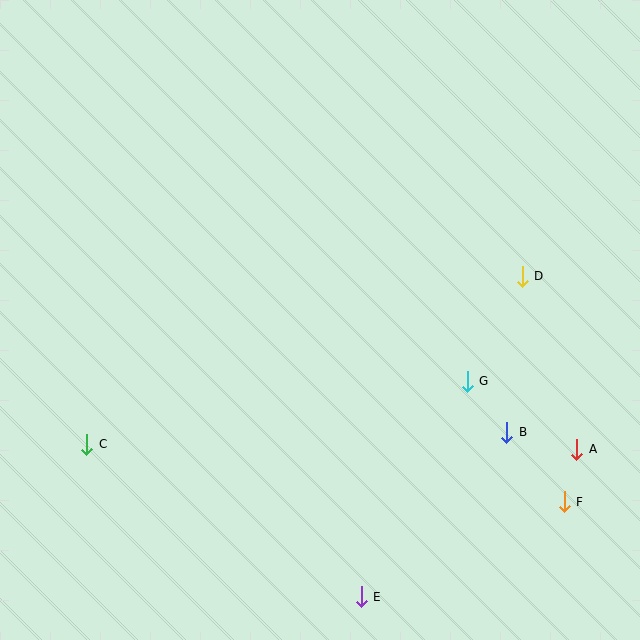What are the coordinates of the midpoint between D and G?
The midpoint between D and G is at (495, 329).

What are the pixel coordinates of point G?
Point G is at (467, 381).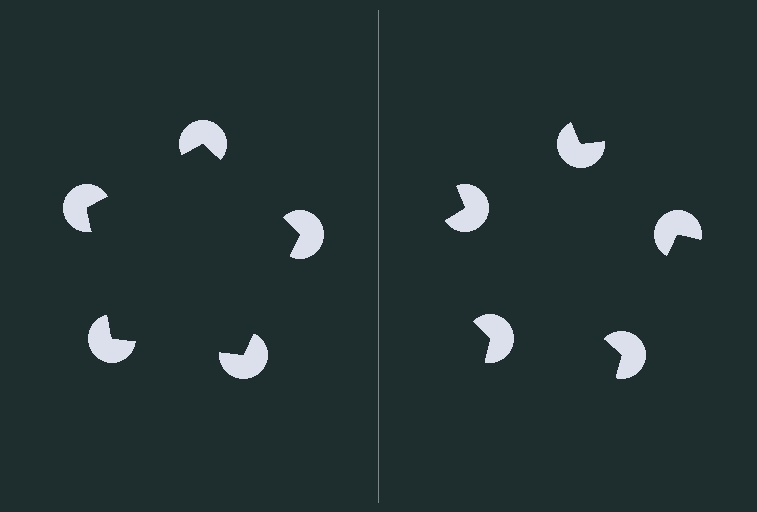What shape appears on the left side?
An illusory pentagon.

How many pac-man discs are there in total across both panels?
10 — 5 on each side.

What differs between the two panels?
The pac-man discs are positioned identically on both sides; only the wedge orientations differ. On the left they align to a pentagon; on the right they are misaligned.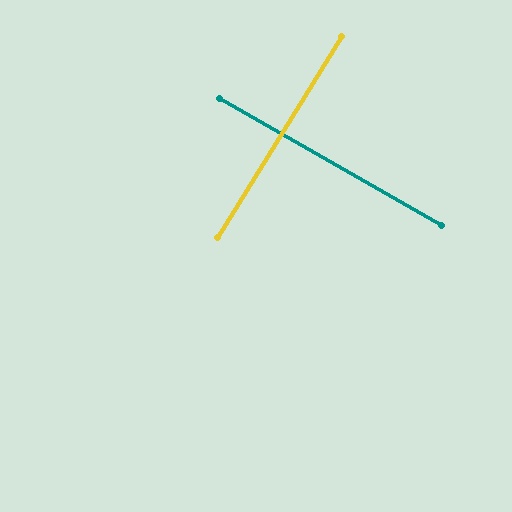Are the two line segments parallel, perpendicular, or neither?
Perpendicular — they meet at approximately 88°.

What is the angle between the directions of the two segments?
Approximately 88 degrees.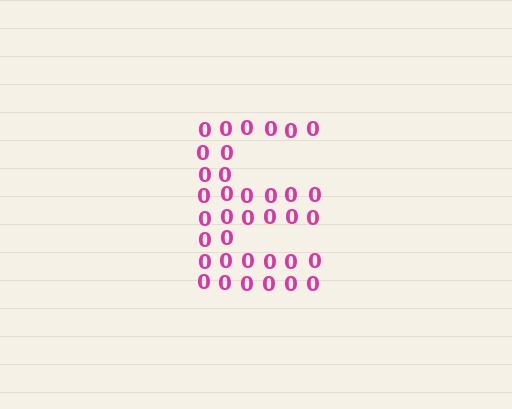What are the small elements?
The small elements are digit 0's.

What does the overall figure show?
The overall figure shows the letter E.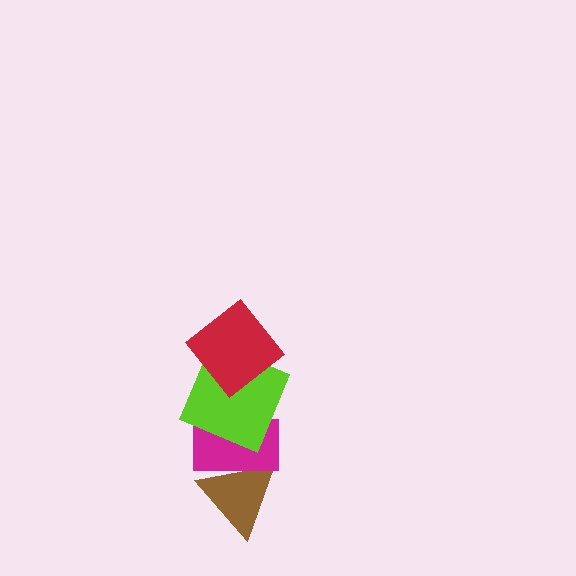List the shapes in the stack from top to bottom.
From top to bottom: the red diamond, the lime square, the magenta rectangle, the brown triangle.